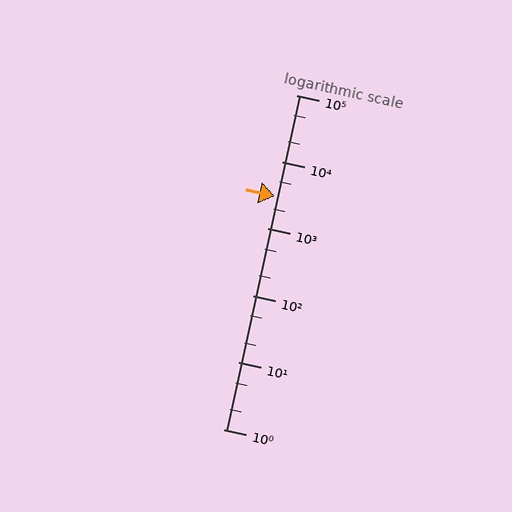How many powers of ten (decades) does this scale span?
The scale spans 5 decades, from 1 to 100000.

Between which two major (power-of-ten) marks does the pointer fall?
The pointer is between 1000 and 10000.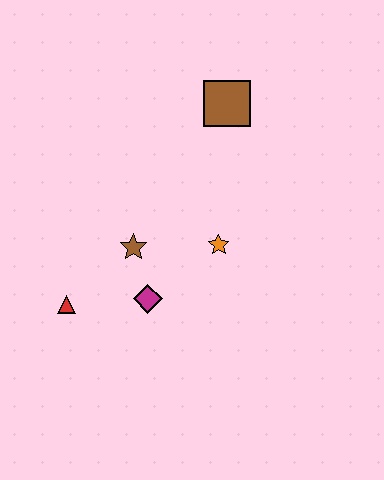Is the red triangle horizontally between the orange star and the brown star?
No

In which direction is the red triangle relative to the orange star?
The red triangle is to the left of the orange star.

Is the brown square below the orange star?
No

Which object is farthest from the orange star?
The red triangle is farthest from the orange star.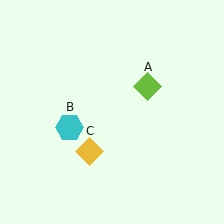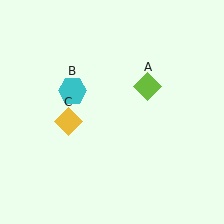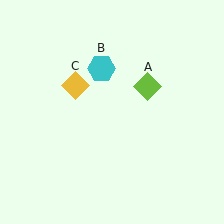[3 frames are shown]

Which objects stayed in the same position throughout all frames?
Lime diamond (object A) remained stationary.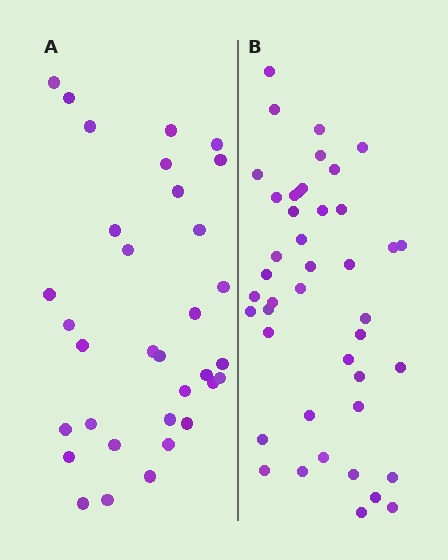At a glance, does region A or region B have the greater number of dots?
Region B (the right region) has more dots.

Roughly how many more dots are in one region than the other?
Region B has roughly 10 or so more dots than region A.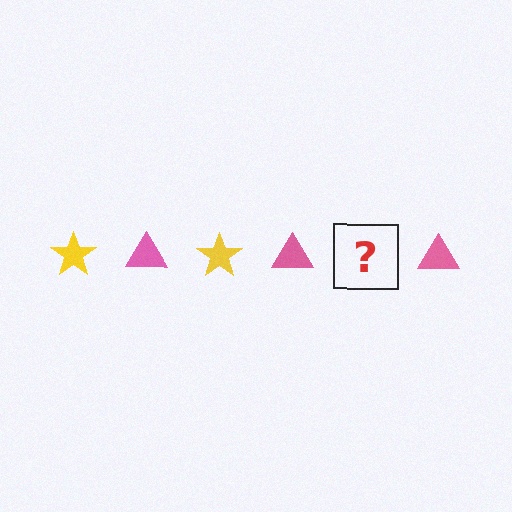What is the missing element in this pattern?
The missing element is a yellow star.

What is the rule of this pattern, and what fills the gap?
The rule is that the pattern alternates between yellow star and pink triangle. The gap should be filled with a yellow star.